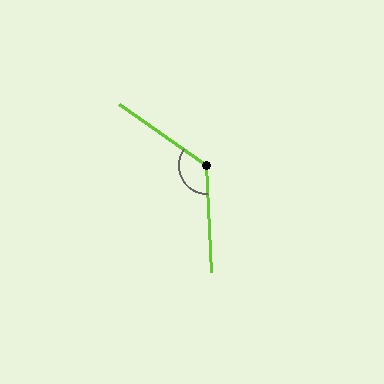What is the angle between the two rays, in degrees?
Approximately 128 degrees.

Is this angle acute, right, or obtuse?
It is obtuse.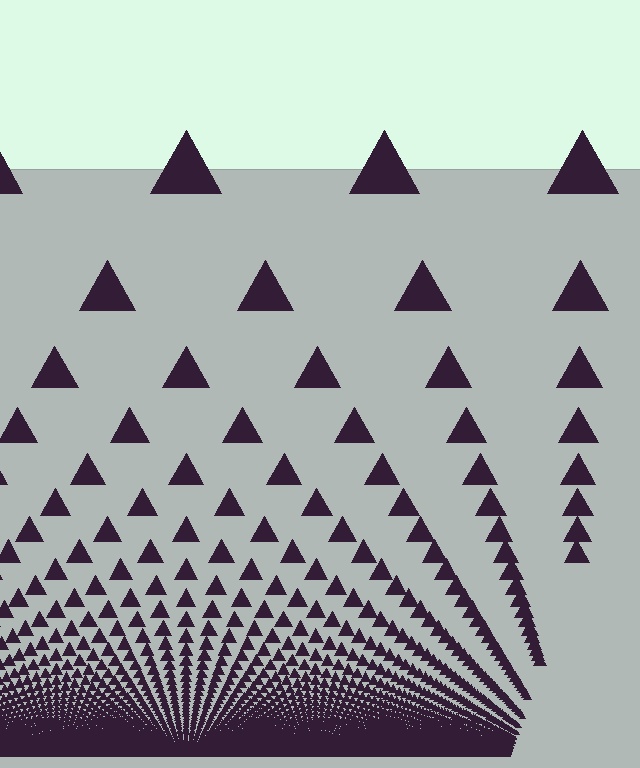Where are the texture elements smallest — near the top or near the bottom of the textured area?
Near the bottom.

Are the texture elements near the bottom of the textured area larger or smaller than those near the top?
Smaller. The gradient is inverted — elements near the bottom are smaller and denser.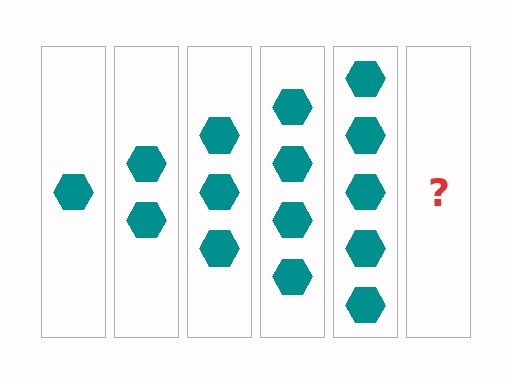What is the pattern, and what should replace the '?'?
The pattern is that each step adds one more hexagon. The '?' should be 6 hexagons.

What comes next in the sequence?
The next element should be 6 hexagons.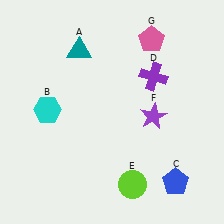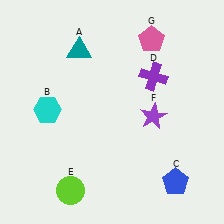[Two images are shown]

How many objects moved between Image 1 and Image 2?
1 object moved between the two images.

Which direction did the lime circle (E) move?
The lime circle (E) moved left.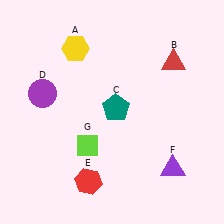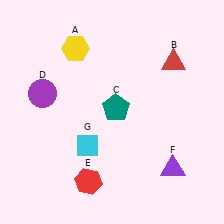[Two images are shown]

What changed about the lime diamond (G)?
In Image 1, G is lime. In Image 2, it changed to cyan.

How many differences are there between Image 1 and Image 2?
There is 1 difference between the two images.